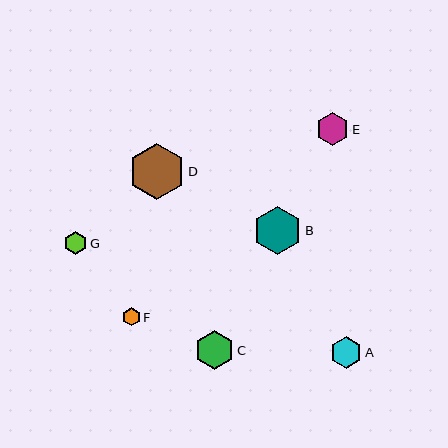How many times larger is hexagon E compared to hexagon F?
Hexagon E is approximately 1.8 times the size of hexagon F.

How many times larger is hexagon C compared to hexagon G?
Hexagon C is approximately 1.7 times the size of hexagon G.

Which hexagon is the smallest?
Hexagon F is the smallest with a size of approximately 18 pixels.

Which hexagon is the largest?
Hexagon D is the largest with a size of approximately 56 pixels.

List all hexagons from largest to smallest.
From largest to smallest: D, B, C, E, A, G, F.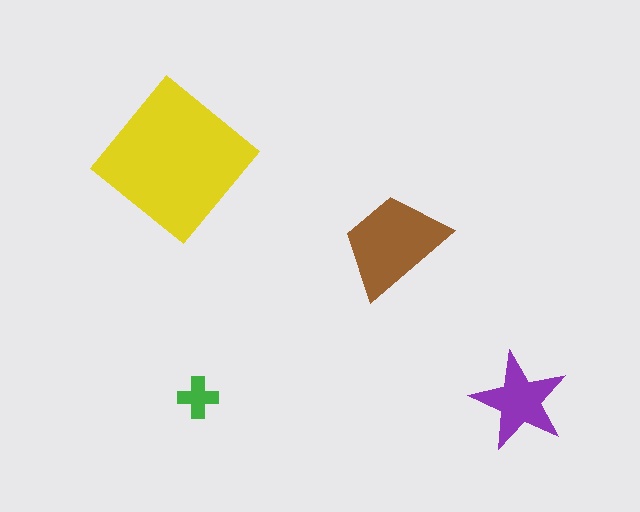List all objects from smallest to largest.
The green cross, the purple star, the brown trapezoid, the yellow diamond.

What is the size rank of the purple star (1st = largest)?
3rd.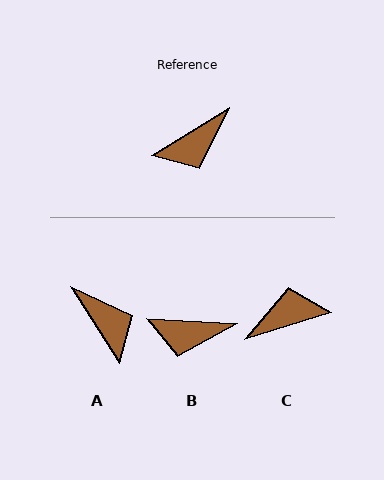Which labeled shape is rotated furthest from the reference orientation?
C, about 166 degrees away.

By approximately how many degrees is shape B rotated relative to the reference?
Approximately 35 degrees clockwise.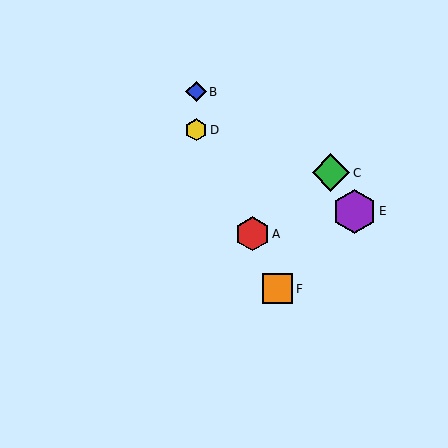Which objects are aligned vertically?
Objects B, D are aligned vertically.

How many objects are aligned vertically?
2 objects (B, D) are aligned vertically.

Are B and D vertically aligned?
Yes, both are at x≈196.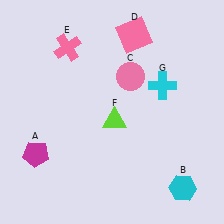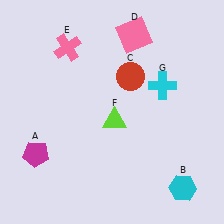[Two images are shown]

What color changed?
The circle (C) changed from pink in Image 1 to red in Image 2.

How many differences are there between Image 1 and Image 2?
There is 1 difference between the two images.